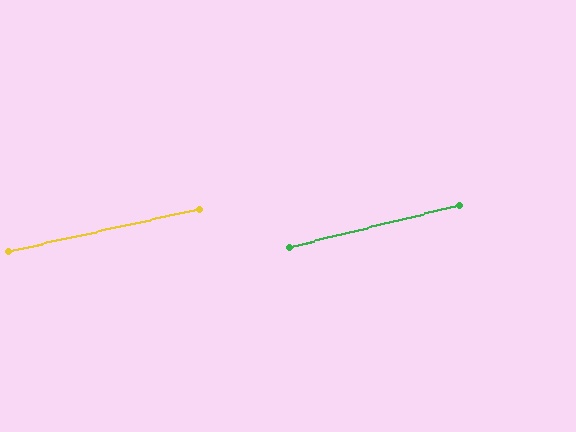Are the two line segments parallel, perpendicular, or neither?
Parallel — their directions differ by only 1.4°.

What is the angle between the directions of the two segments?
Approximately 1 degree.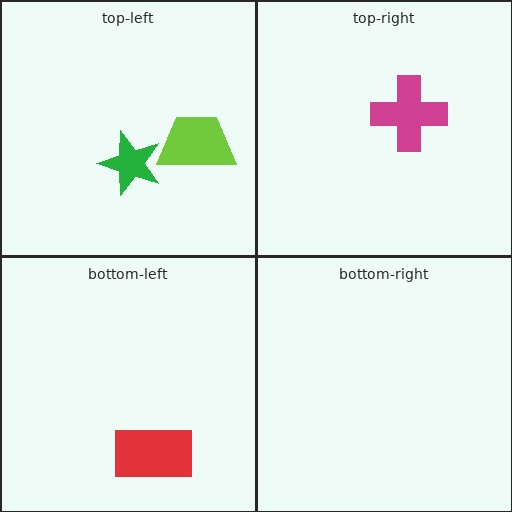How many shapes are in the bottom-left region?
1.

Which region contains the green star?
The top-left region.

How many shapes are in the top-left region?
2.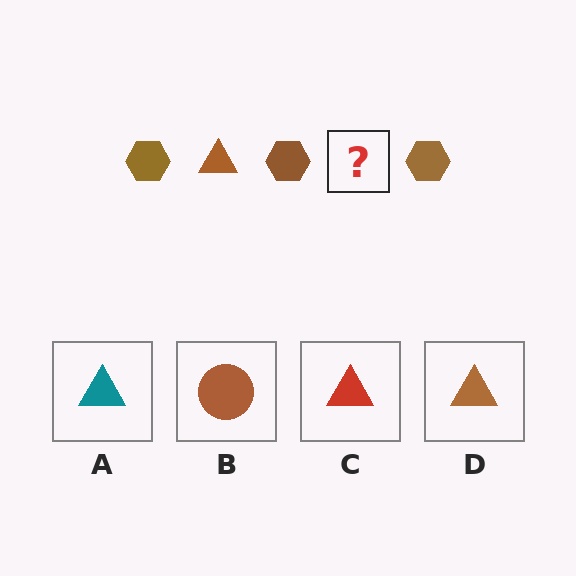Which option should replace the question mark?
Option D.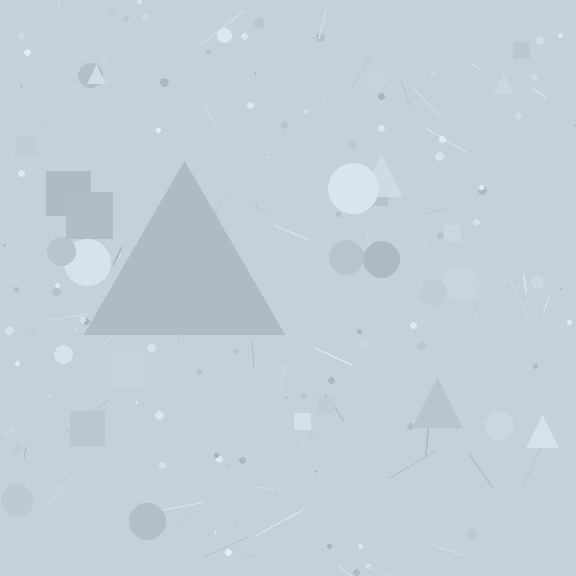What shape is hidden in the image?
A triangle is hidden in the image.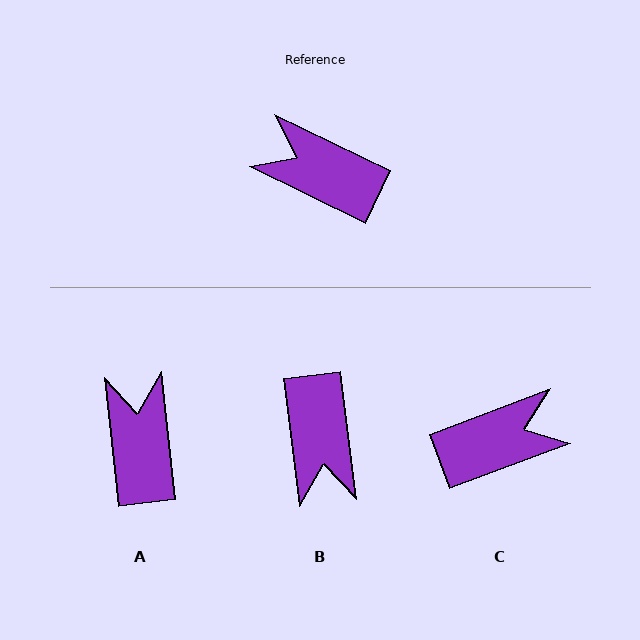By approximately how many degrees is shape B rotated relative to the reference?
Approximately 123 degrees counter-clockwise.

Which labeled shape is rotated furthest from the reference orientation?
C, about 133 degrees away.